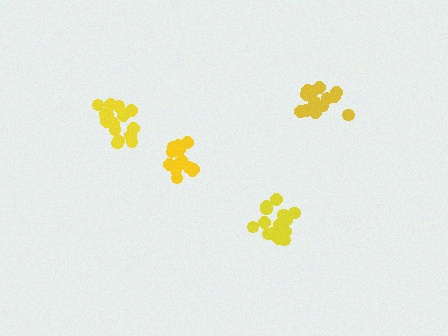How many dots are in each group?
Group 1: 15 dots, Group 2: 14 dots, Group 3: 13 dots, Group 4: 16 dots (58 total).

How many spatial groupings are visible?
There are 4 spatial groupings.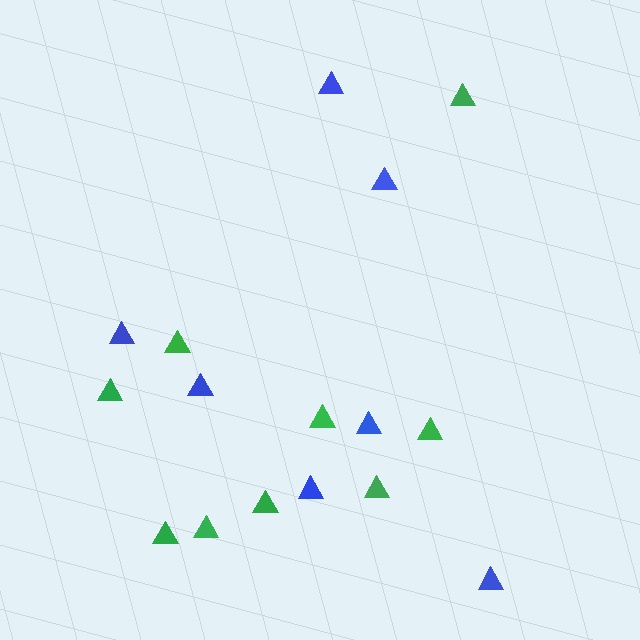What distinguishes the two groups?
There are 2 groups: one group of green triangles (9) and one group of blue triangles (7).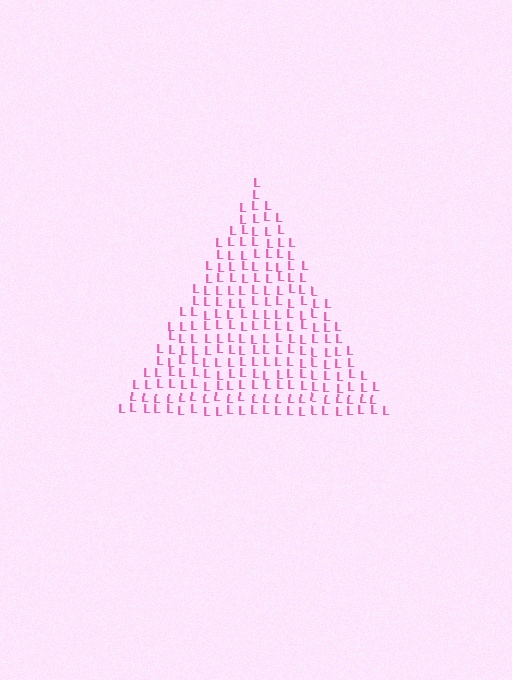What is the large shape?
The large shape is a triangle.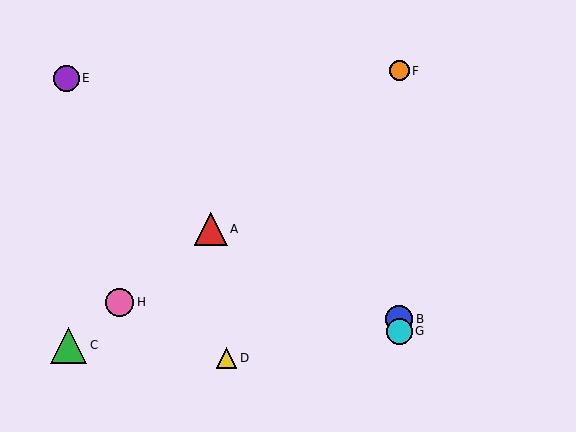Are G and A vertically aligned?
No, G is at x≈399 and A is at x≈211.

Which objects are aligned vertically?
Objects B, F, G are aligned vertically.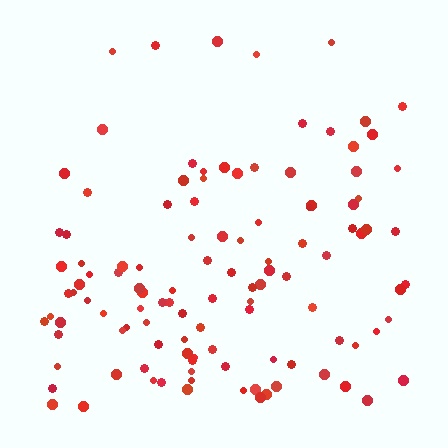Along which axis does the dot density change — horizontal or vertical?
Vertical.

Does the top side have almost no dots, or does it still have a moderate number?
Still a moderate number, just noticeably fewer than the bottom.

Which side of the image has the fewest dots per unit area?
The top.